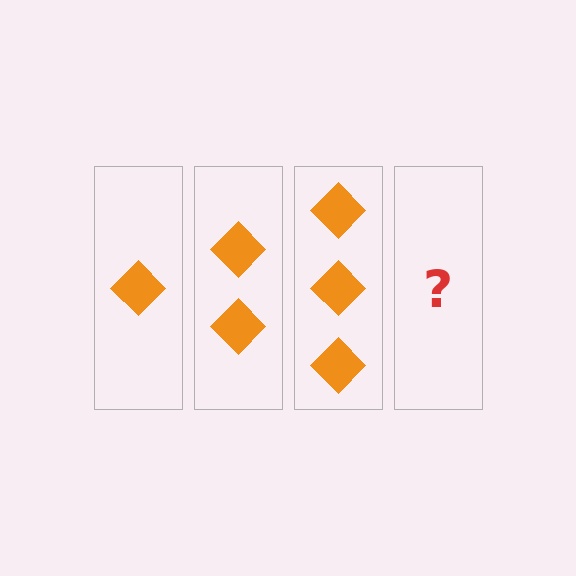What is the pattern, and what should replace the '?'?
The pattern is that each step adds one more diamond. The '?' should be 4 diamonds.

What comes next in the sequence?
The next element should be 4 diamonds.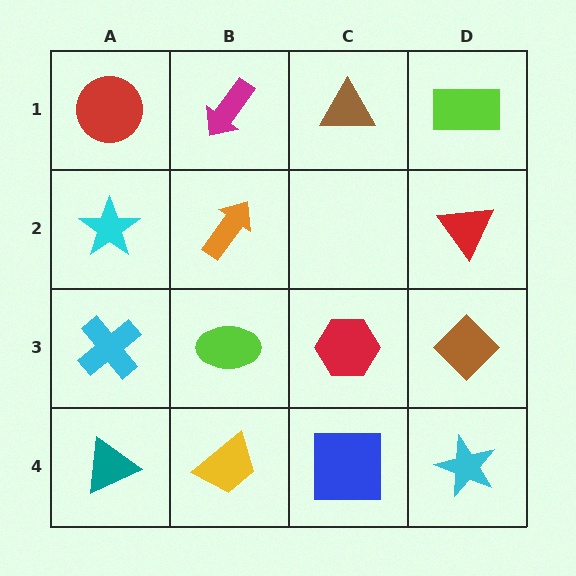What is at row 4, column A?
A teal triangle.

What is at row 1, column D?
A lime rectangle.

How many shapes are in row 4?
4 shapes.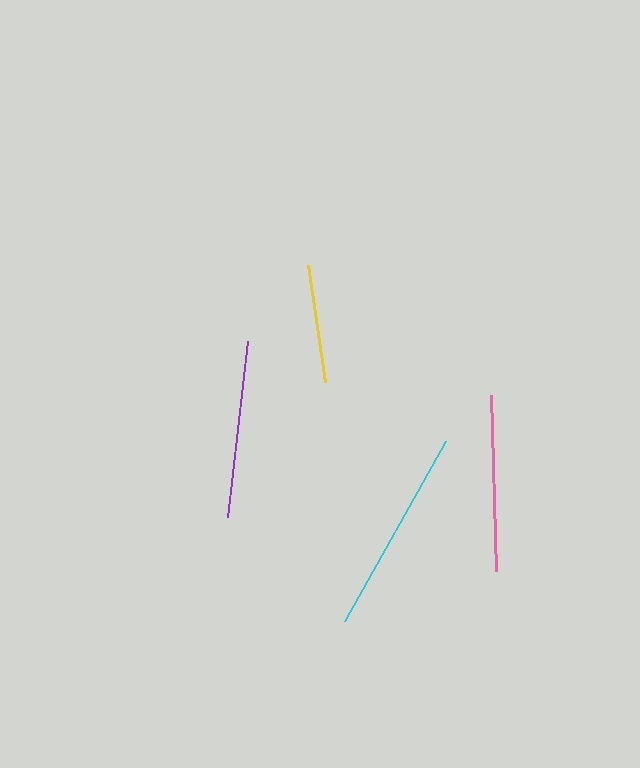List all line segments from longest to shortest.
From longest to shortest: cyan, purple, pink, yellow.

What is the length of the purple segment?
The purple segment is approximately 176 pixels long.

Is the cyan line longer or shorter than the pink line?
The cyan line is longer than the pink line.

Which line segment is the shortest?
The yellow line is the shortest at approximately 117 pixels.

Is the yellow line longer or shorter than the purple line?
The purple line is longer than the yellow line.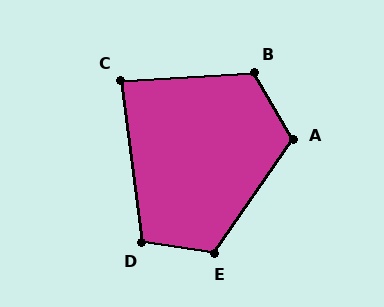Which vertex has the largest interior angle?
B, at approximately 117 degrees.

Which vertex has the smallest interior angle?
C, at approximately 86 degrees.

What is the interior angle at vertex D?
Approximately 106 degrees (obtuse).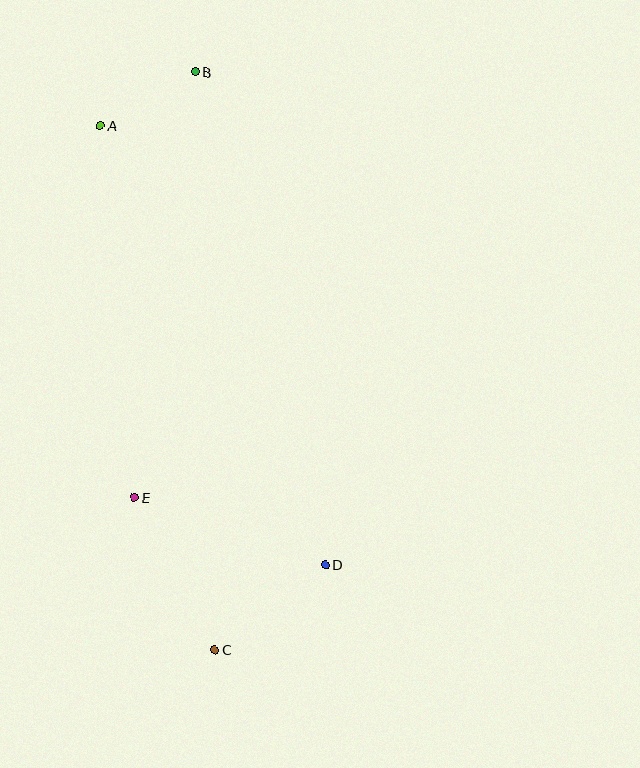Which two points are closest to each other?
Points A and B are closest to each other.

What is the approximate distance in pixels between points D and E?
The distance between D and E is approximately 202 pixels.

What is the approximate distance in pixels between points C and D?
The distance between C and D is approximately 139 pixels.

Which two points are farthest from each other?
Points B and C are farthest from each other.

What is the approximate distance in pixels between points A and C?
The distance between A and C is approximately 537 pixels.